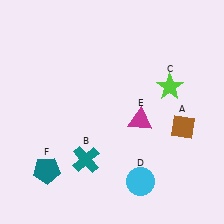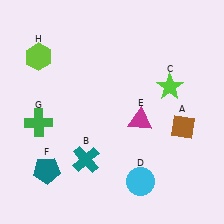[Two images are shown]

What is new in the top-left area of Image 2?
A lime hexagon (H) was added in the top-left area of Image 2.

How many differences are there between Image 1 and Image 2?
There are 2 differences between the two images.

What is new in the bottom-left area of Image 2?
A green cross (G) was added in the bottom-left area of Image 2.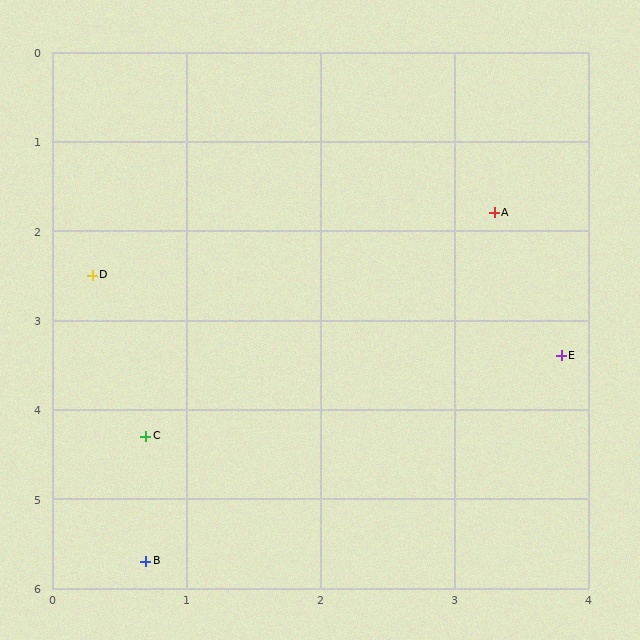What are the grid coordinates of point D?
Point D is at approximately (0.3, 2.5).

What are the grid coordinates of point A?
Point A is at approximately (3.3, 1.8).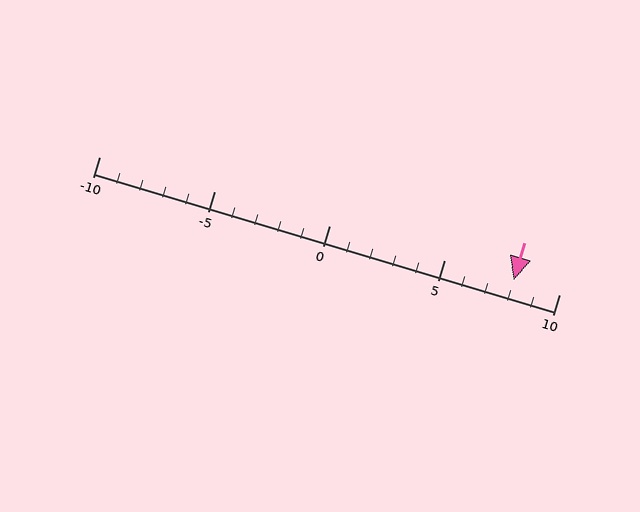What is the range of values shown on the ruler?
The ruler shows values from -10 to 10.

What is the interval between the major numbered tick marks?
The major tick marks are spaced 5 units apart.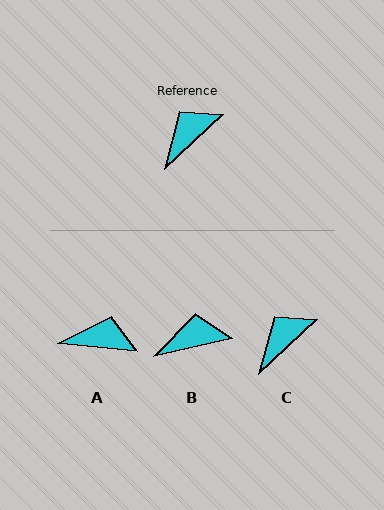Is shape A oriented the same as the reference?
No, it is off by about 49 degrees.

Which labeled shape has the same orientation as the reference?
C.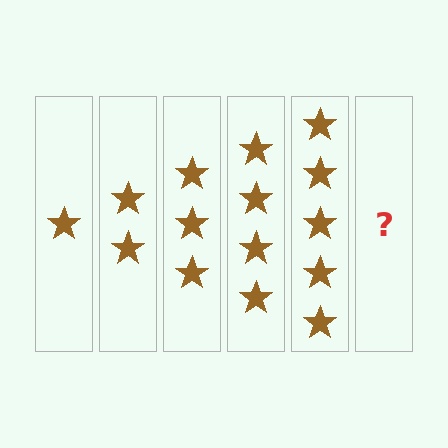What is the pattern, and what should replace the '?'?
The pattern is that each step adds one more star. The '?' should be 6 stars.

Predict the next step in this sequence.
The next step is 6 stars.